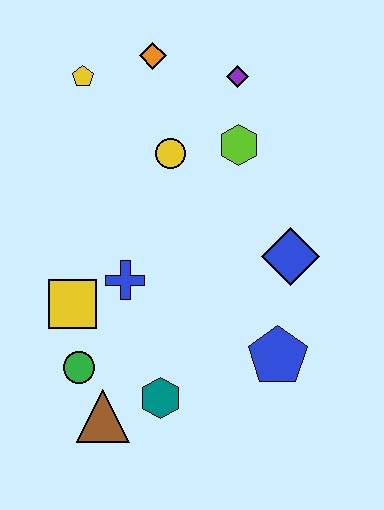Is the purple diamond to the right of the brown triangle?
Yes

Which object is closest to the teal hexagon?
The brown triangle is closest to the teal hexagon.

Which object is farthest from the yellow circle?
The brown triangle is farthest from the yellow circle.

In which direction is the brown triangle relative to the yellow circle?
The brown triangle is below the yellow circle.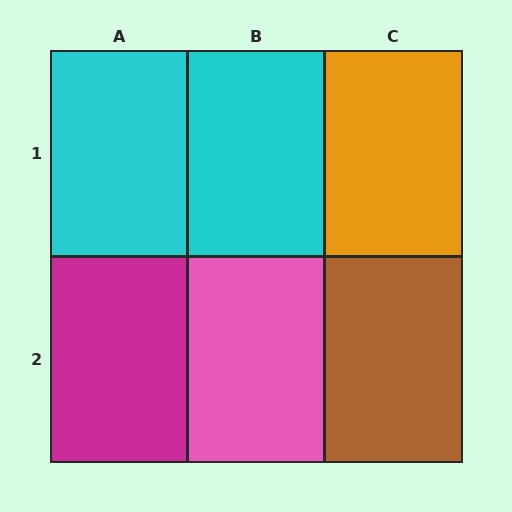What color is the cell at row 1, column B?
Cyan.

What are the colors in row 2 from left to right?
Magenta, pink, brown.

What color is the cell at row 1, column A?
Cyan.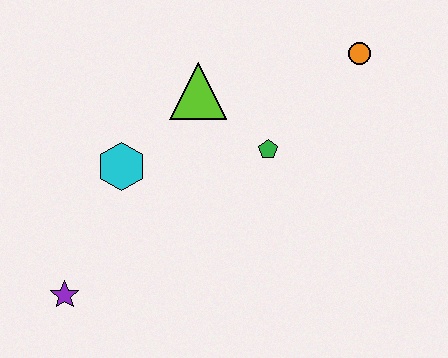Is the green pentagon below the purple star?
No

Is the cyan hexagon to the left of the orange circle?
Yes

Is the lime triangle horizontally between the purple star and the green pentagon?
Yes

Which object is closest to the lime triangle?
The green pentagon is closest to the lime triangle.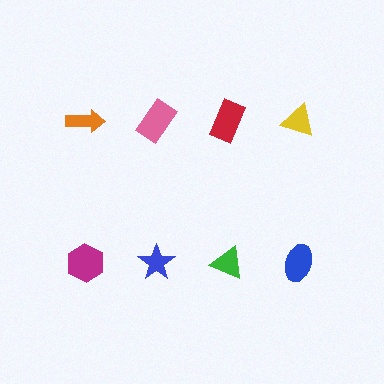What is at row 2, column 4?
A blue ellipse.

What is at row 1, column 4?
A yellow triangle.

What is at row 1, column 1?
An orange arrow.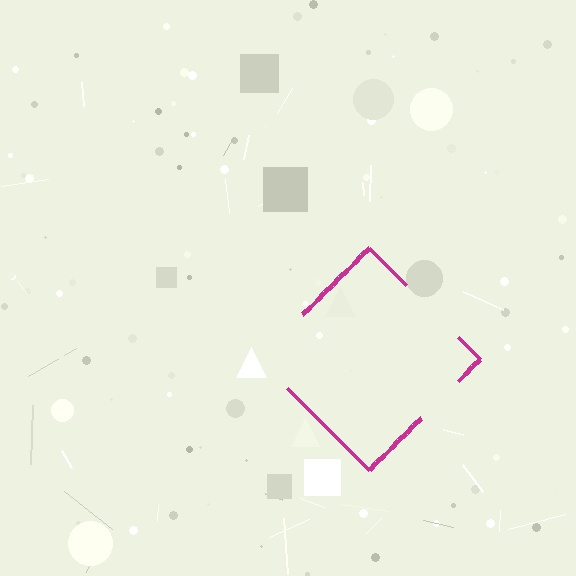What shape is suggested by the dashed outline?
The dashed outline suggests a diamond.